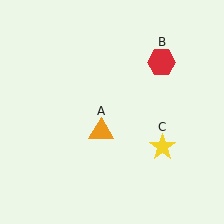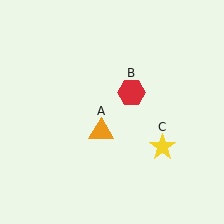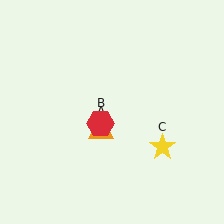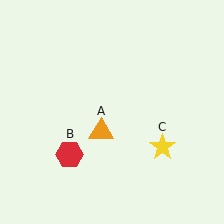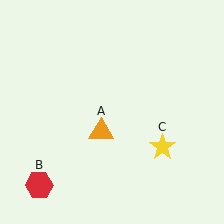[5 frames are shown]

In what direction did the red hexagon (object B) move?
The red hexagon (object B) moved down and to the left.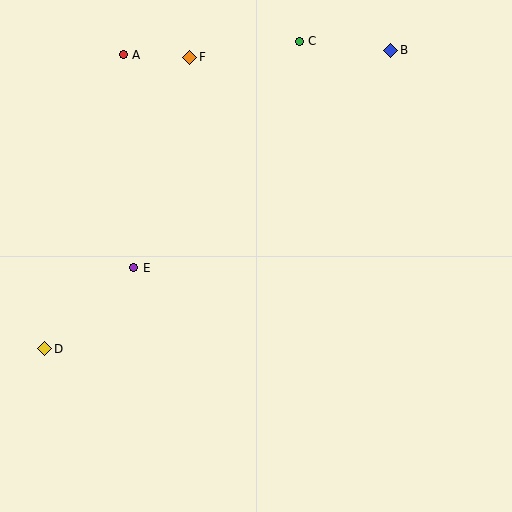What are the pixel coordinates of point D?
Point D is at (45, 349).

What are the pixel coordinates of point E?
Point E is at (134, 268).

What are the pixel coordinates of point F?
Point F is at (190, 57).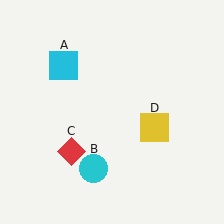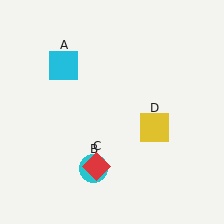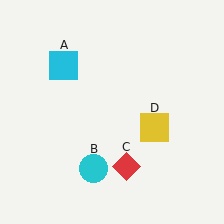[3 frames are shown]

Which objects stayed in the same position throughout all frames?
Cyan square (object A) and cyan circle (object B) and yellow square (object D) remained stationary.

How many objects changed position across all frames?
1 object changed position: red diamond (object C).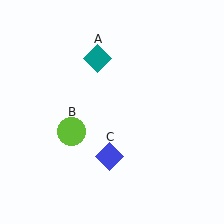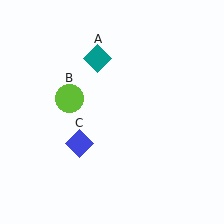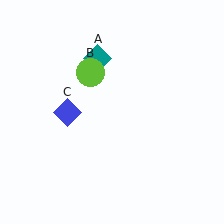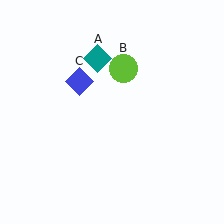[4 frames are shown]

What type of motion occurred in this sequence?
The lime circle (object B), blue diamond (object C) rotated clockwise around the center of the scene.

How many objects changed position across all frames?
2 objects changed position: lime circle (object B), blue diamond (object C).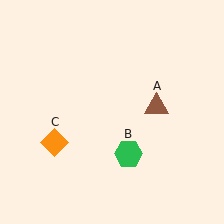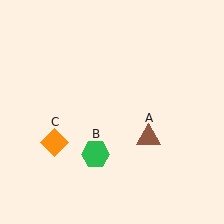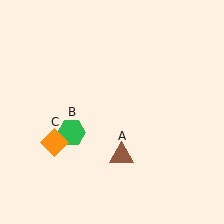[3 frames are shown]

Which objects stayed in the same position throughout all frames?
Orange diamond (object C) remained stationary.